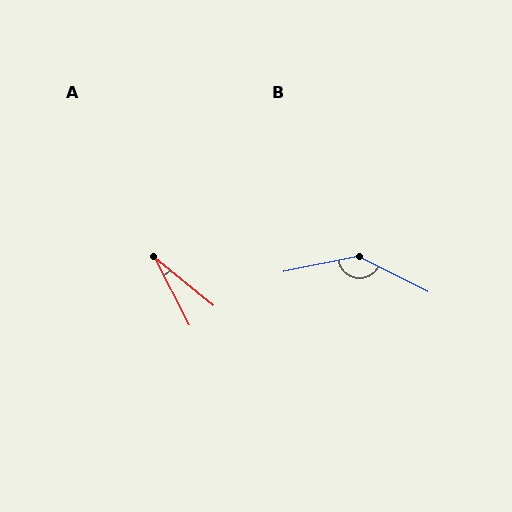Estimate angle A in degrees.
Approximately 24 degrees.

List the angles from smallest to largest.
A (24°), B (142°).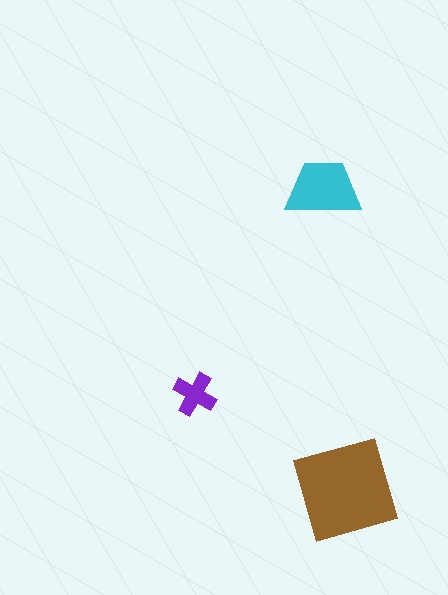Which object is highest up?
The cyan trapezoid is topmost.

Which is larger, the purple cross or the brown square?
The brown square.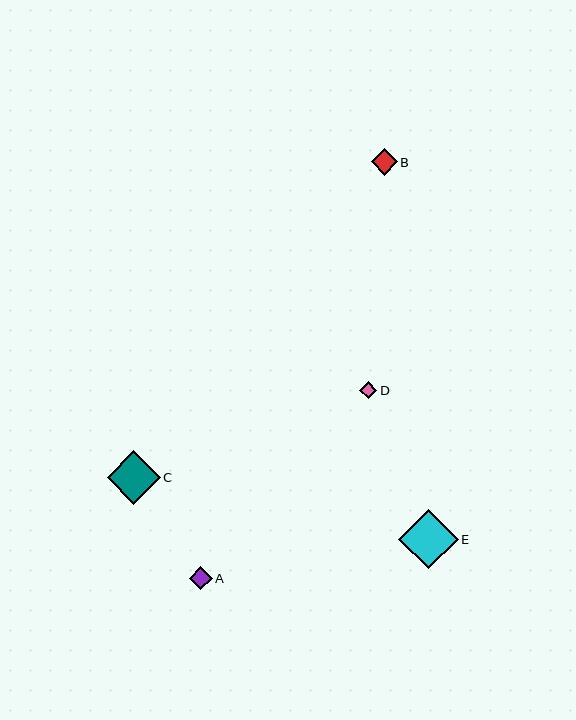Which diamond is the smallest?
Diamond D is the smallest with a size of approximately 17 pixels.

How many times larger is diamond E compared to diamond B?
Diamond E is approximately 2.3 times the size of diamond B.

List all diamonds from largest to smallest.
From largest to smallest: E, C, B, A, D.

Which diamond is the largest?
Diamond E is the largest with a size of approximately 60 pixels.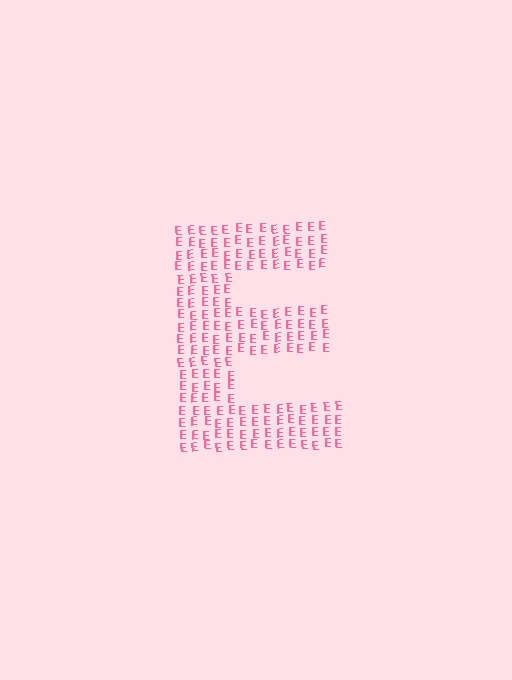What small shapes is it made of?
It is made of small letter E's.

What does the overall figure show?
The overall figure shows the letter E.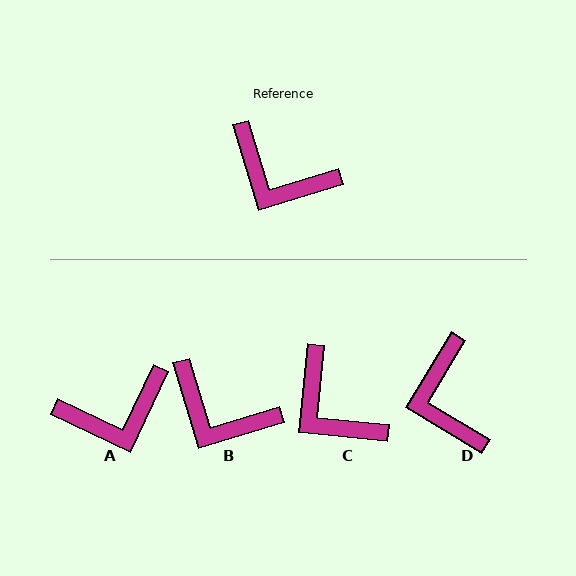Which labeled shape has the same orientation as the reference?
B.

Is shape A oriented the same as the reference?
No, it is off by about 48 degrees.